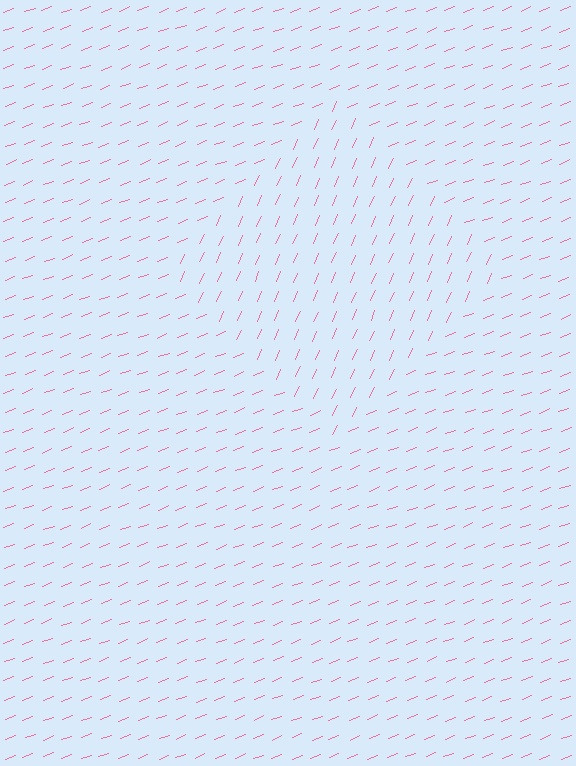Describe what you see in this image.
The image is filled with small pink line segments. A diamond region in the image has lines oriented differently from the surrounding lines, creating a visible texture boundary.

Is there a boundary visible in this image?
Yes, there is a texture boundary formed by a change in line orientation.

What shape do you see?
I see a diamond.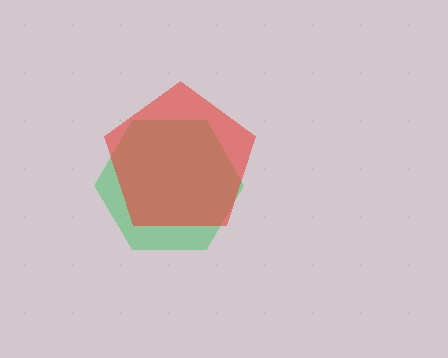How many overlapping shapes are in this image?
There are 2 overlapping shapes in the image.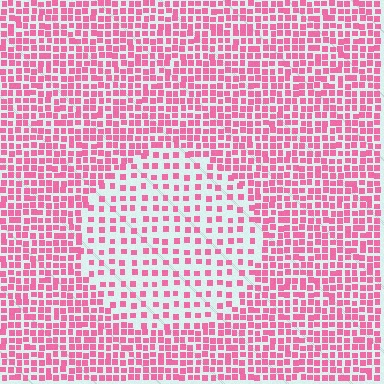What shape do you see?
I see a circle.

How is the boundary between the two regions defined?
The boundary is defined by a change in element density (approximately 2.0x ratio). All elements are the same color, size, and shape.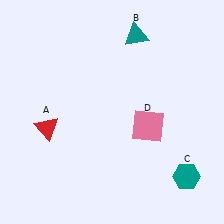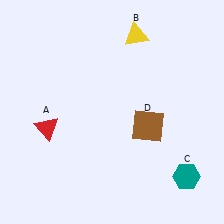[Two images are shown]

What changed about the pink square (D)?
In Image 1, D is pink. In Image 2, it changed to brown.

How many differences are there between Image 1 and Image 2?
There are 2 differences between the two images.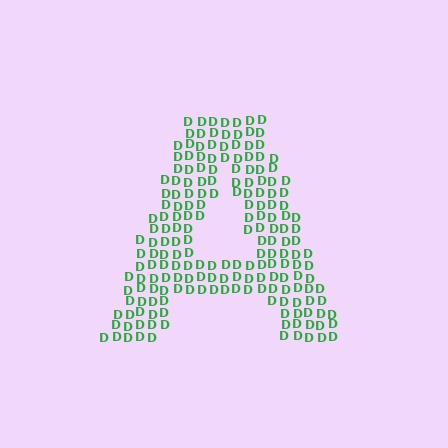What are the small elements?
The small elements are letter D's.